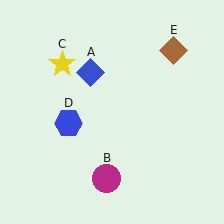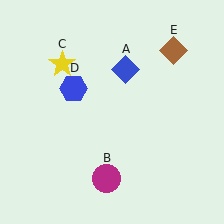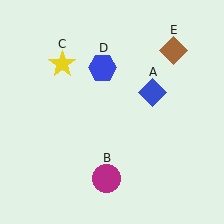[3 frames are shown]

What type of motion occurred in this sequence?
The blue diamond (object A), blue hexagon (object D) rotated clockwise around the center of the scene.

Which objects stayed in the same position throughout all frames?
Magenta circle (object B) and yellow star (object C) and brown diamond (object E) remained stationary.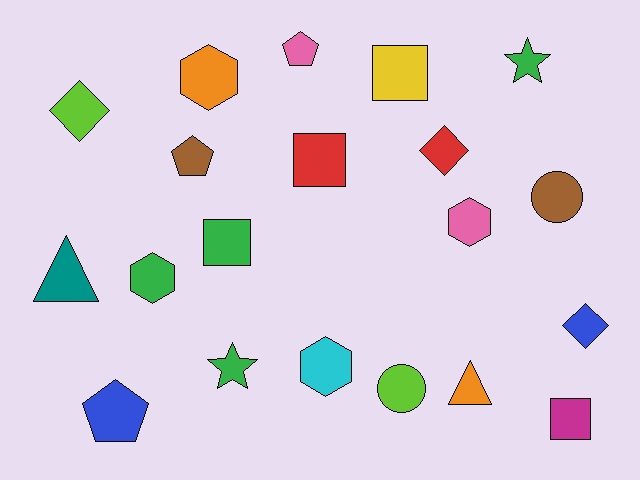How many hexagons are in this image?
There are 4 hexagons.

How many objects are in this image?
There are 20 objects.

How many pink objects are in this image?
There are 2 pink objects.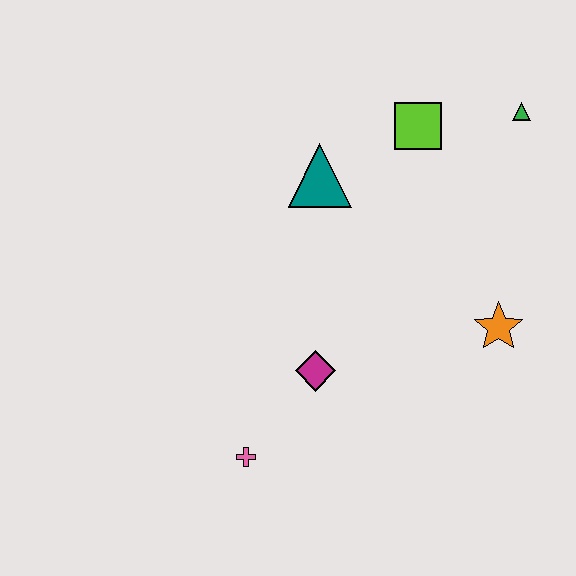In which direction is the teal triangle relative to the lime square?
The teal triangle is to the left of the lime square.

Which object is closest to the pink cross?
The magenta diamond is closest to the pink cross.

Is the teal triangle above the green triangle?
No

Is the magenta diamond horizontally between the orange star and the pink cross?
Yes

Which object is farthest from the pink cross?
The green triangle is farthest from the pink cross.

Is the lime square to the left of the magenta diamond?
No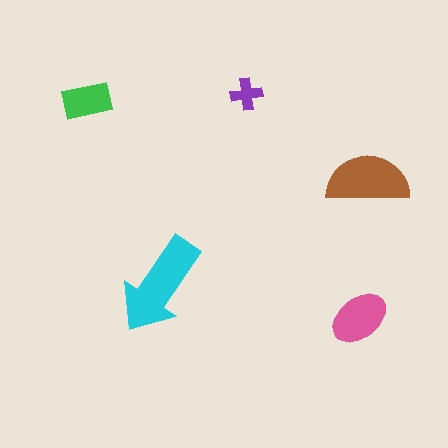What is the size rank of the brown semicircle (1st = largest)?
2nd.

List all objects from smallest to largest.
The purple cross, the green rectangle, the pink ellipse, the brown semicircle, the cyan arrow.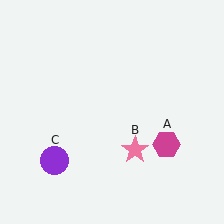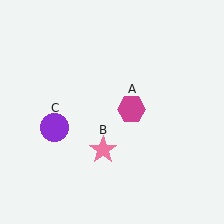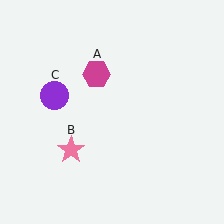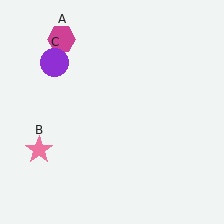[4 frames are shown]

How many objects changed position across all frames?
3 objects changed position: magenta hexagon (object A), pink star (object B), purple circle (object C).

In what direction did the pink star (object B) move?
The pink star (object B) moved left.